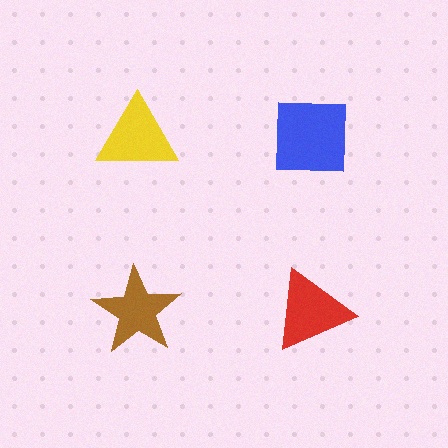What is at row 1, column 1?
A yellow triangle.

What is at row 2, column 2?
A red triangle.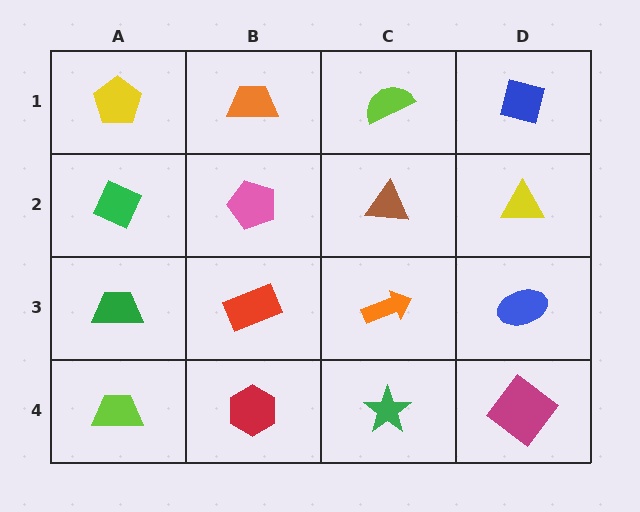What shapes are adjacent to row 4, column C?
An orange arrow (row 3, column C), a red hexagon (row 4, column B), a magenta diamond (row 4, column D).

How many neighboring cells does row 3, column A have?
3.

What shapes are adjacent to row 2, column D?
A blue diamond (row 1, column D), a blue ellipse (row 3, column D), a brown triangle (row 2, column C).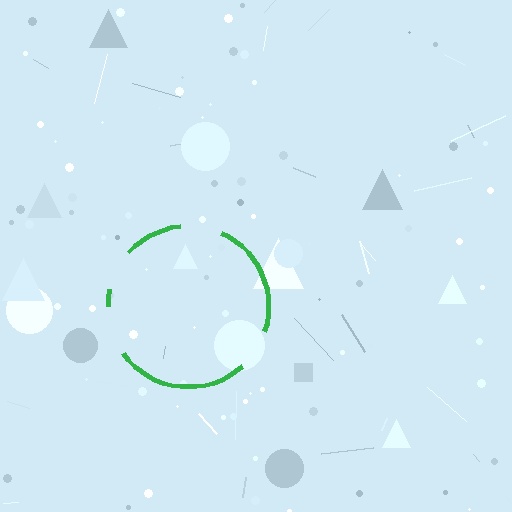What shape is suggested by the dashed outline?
The dashed outline suggests a circle.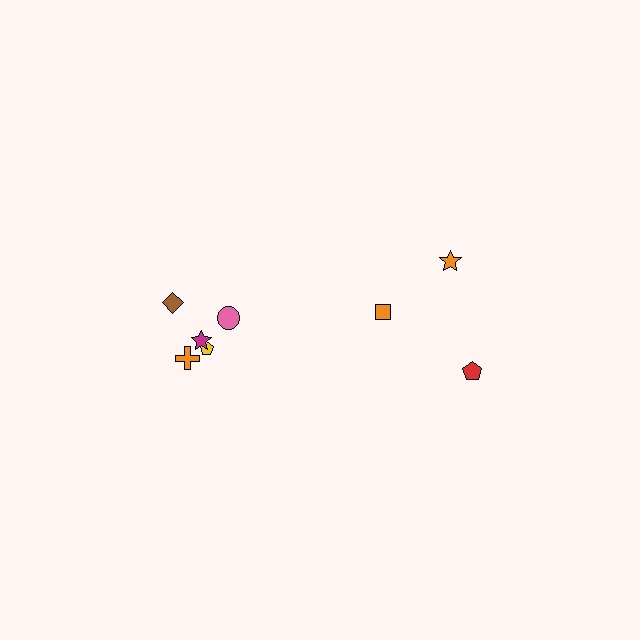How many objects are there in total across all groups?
There are 8 objects.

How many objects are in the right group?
There are 3 objects.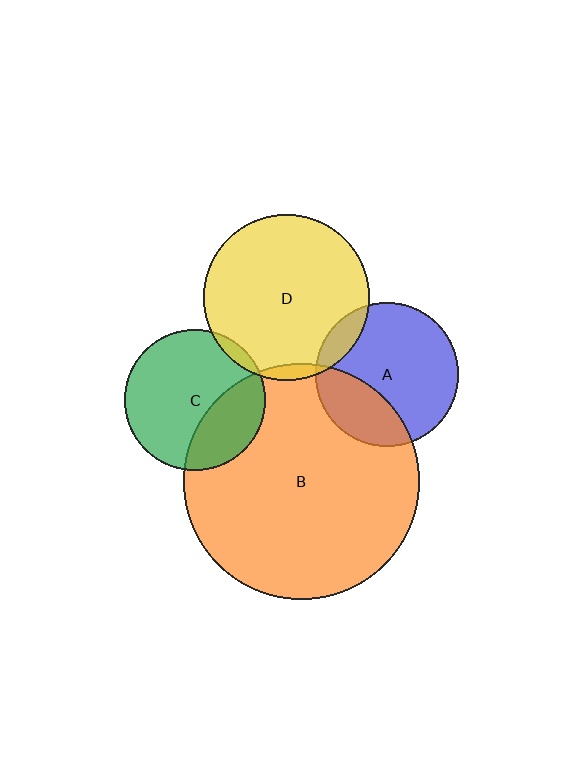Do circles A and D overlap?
Yes.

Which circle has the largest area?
Circle B (orange).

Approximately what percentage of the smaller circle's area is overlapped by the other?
Approximately 10%.